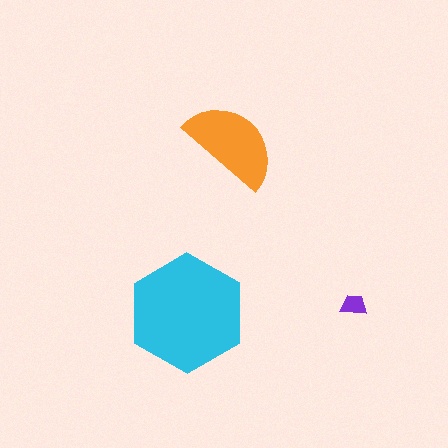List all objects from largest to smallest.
The cyan hexagon, the orange semicircle, the purple trapezoid.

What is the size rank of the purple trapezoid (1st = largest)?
3rd.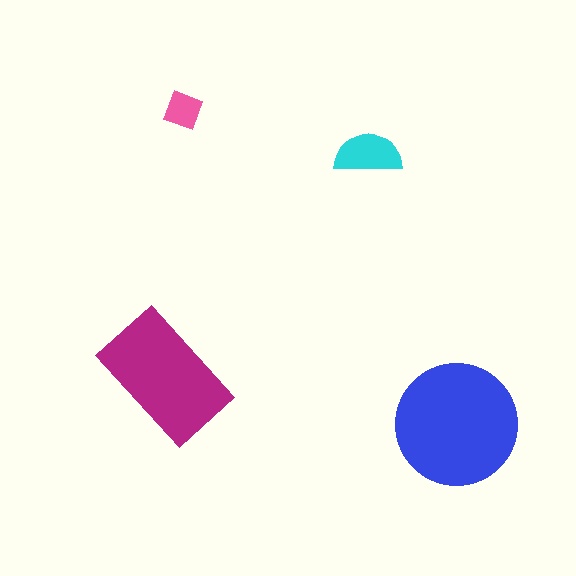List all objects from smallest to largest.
The pink diamond, the cyan semicircle, the magenta rectangle, the blue circle.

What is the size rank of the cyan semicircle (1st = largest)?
3rd.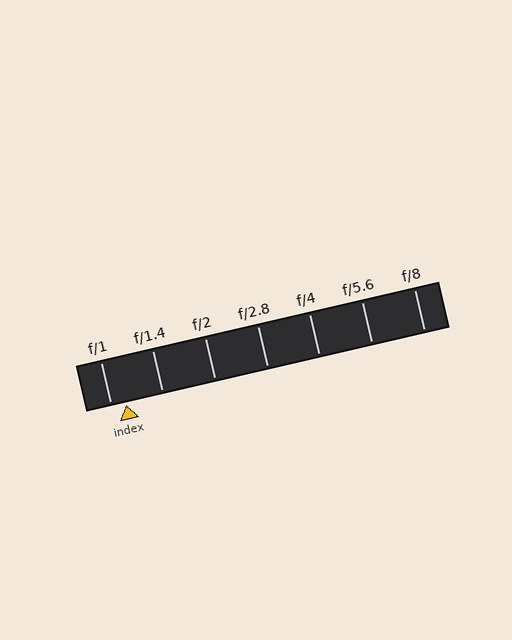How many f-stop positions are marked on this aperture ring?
There are 7 f-stop positions marked.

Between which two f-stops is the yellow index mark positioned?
The index mark is between f/1 and f/1.4.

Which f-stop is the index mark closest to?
The index mark is closest to f/1.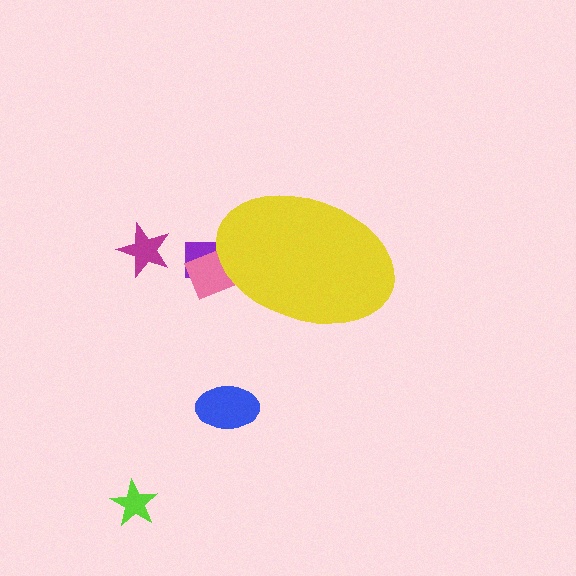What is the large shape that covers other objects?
A yellow ellipse.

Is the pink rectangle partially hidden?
Yes, the pink rectangle is partially hidden behind the yellow ellipse.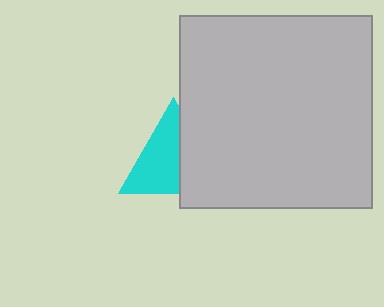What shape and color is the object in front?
The object in front is a light gray square.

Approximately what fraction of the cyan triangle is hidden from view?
Roughly 40% of the cyan triangle is hidden behind the light gray square.